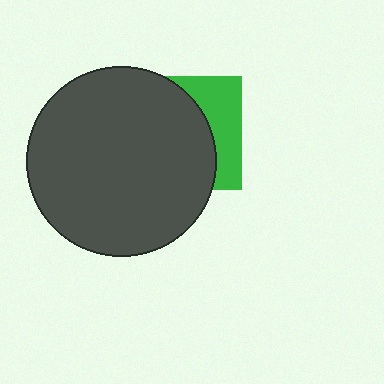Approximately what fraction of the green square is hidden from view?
Roughly 68% of the green square is hidden behind the dark gray circle.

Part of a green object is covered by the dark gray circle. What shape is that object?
It is a square.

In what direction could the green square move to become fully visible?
The green square could move right. That would shift it out from behind the dark gray circle entirely.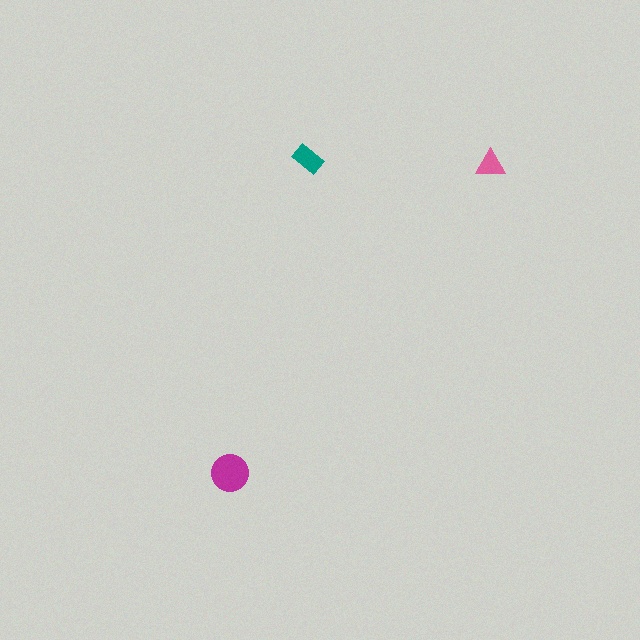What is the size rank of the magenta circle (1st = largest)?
1st.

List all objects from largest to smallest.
The magenta circle, the teal rectangle, the pink triangle.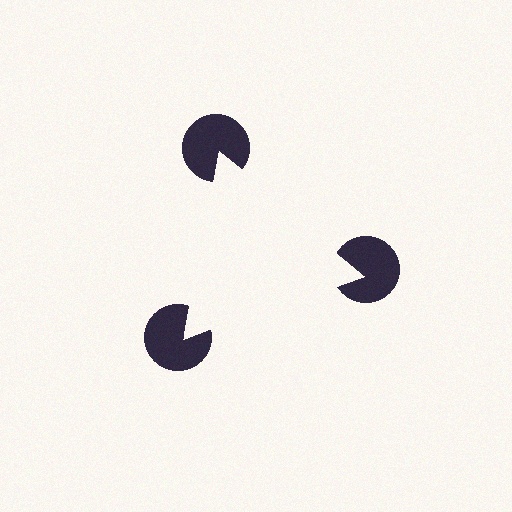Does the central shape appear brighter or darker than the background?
It typically appears slightly brighter than the background, even though no actual brightness change is drawn.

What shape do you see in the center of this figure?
An illusory triangle — its edges are inferred from the aligned wedge cuts in the pac-man discs, not physically drawn.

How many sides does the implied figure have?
3 sides.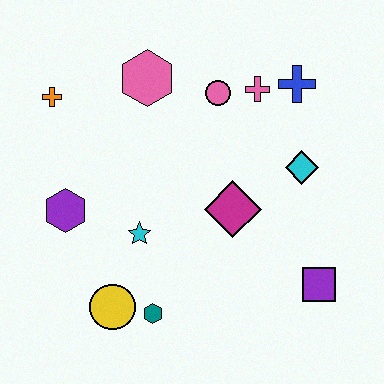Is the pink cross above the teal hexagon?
Yes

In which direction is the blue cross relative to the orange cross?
The blue cross is to the right of the orange cross.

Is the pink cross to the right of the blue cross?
No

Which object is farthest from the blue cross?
The yellow circle is farthest from the blue cross.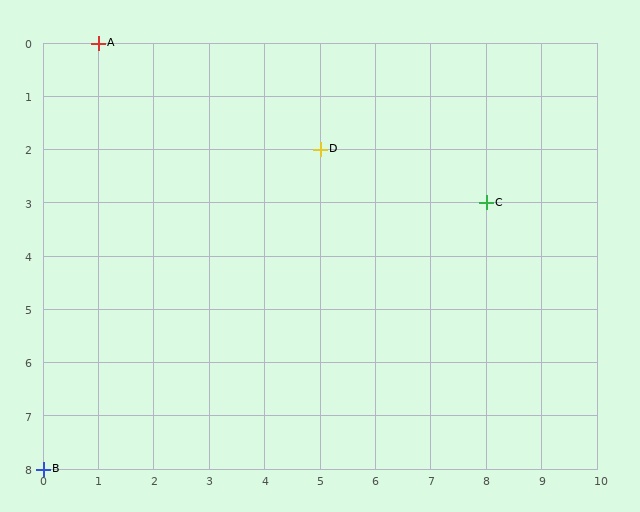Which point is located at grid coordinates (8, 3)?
Point C is at (8, 3).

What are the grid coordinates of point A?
Point A is at grid coordinates (1, 0).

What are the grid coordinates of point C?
Point C is at grid coordinates (8, 3).